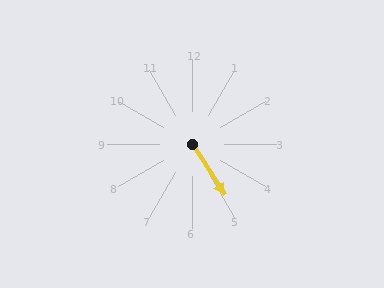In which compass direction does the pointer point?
Southeast.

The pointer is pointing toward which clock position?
Roughly 5 o'clock.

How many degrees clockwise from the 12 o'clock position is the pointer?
Approximately 147 degrees.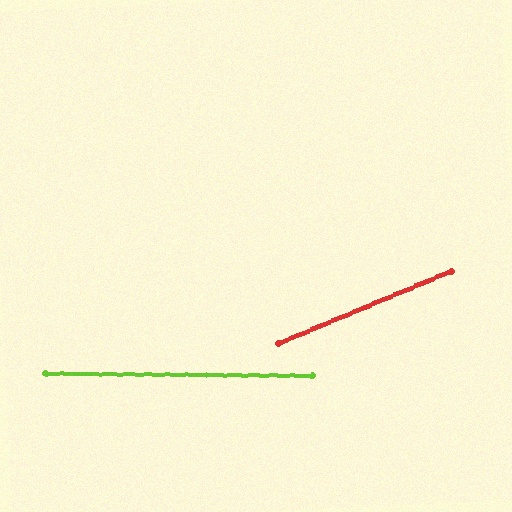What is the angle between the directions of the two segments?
Approximately 23 degrees.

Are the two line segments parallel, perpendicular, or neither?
Neither parallel nor perpendicular — they differ by about 23°.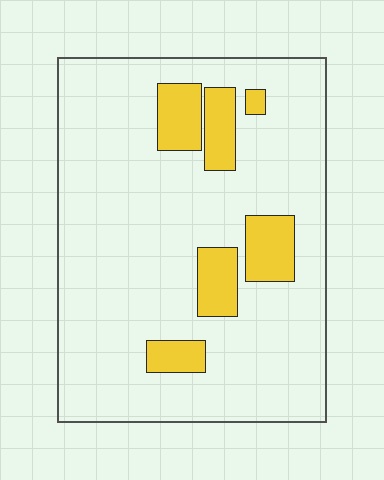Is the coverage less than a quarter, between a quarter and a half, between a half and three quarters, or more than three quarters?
Less than a quarter.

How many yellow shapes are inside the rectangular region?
6.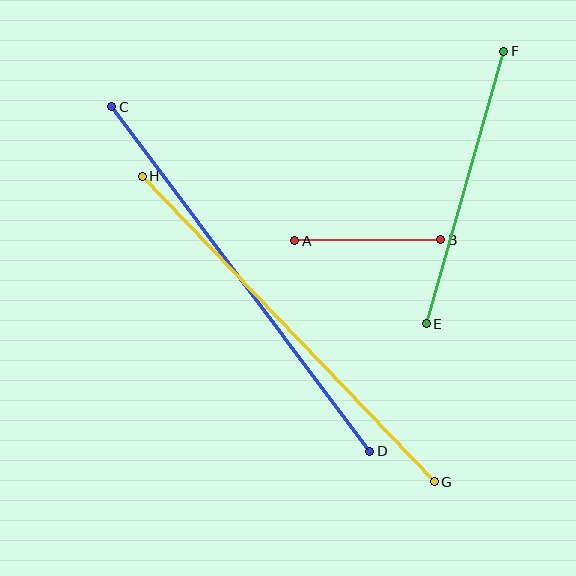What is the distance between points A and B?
The distance is approximately 146 pixels.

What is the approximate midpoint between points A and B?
The midpoint is at approximately (368, 240) pixels.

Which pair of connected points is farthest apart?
Points C and D are farthest apart.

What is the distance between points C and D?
The distance is approximately 430 pixels.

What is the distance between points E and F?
The distance is approximately 283 pixels.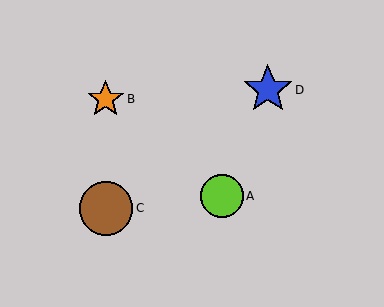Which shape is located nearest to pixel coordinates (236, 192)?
The lime circle (labeled A) at (222, 196) is nearest to that location.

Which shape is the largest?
The brown circle (labeled C) is the largest.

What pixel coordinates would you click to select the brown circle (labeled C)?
Click at (106, 208) to select the brown circle C.